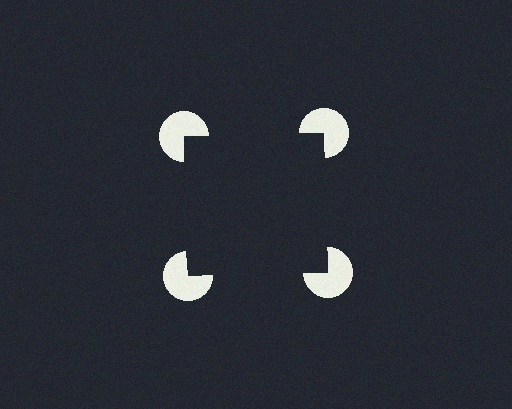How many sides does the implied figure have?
4 sides.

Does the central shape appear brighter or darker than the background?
It typically appears slightly darker than the background, even though no actual brightness change is drawn.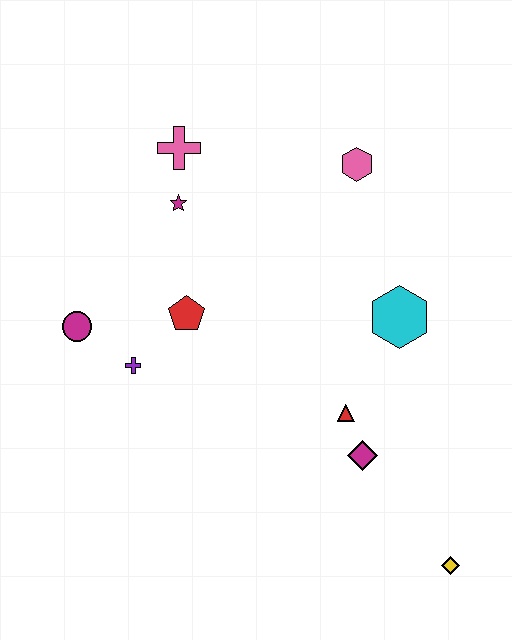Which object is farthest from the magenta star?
The yellow diamond is farthest from the magenta star.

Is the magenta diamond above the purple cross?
No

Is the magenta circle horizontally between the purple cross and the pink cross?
No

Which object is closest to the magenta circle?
The purple cross is closest to the magenta circle.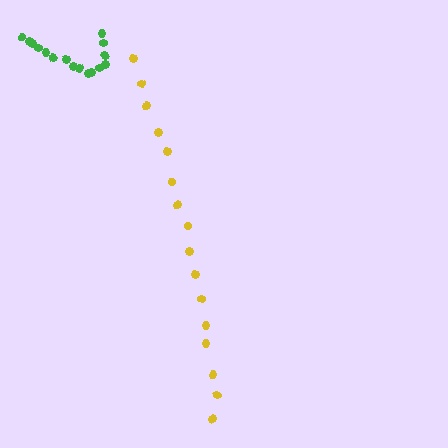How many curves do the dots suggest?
There are 2 distinct paths.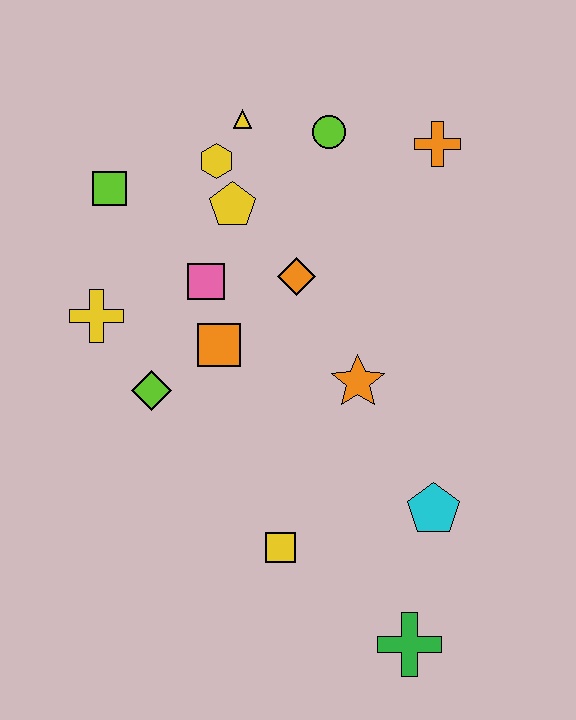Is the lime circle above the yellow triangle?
No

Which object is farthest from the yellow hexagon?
The green cross is farthest from the yellow hexagon.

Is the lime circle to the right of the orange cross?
No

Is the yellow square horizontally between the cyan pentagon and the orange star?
No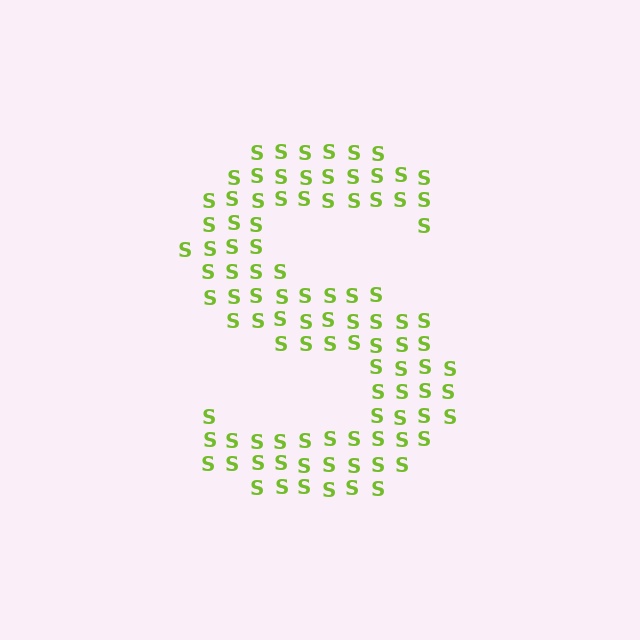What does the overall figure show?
The overall figure shows the letter S.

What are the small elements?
The small elements are letter S's.